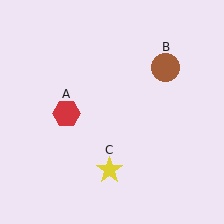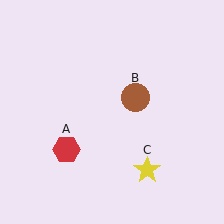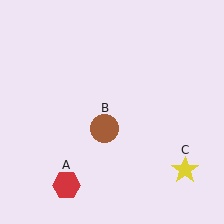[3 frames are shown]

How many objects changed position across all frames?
3 objects changed position: red hexagon (object A), brown circle (object B), yellow star (object C).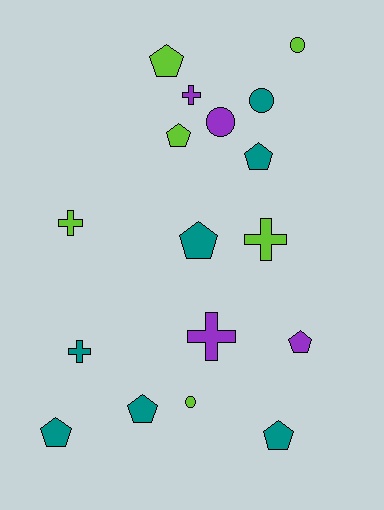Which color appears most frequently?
Teal, with 7 objects.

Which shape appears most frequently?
Pentagon, with 8 objects.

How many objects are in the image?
There are 17 objects.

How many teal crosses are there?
There is 1 teal cross.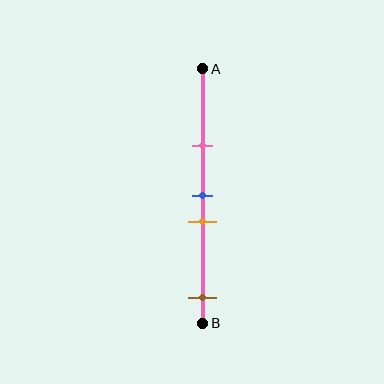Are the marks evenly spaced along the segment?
No, the marks are not evenly spaced.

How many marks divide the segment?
There are 4 marks dividing the segment.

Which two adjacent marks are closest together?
The blue and orange marks are the closest adjacent pair.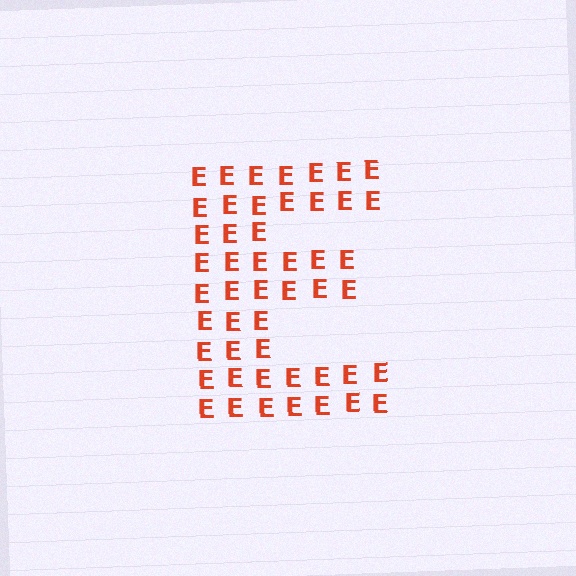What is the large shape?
The large shape is the letter E.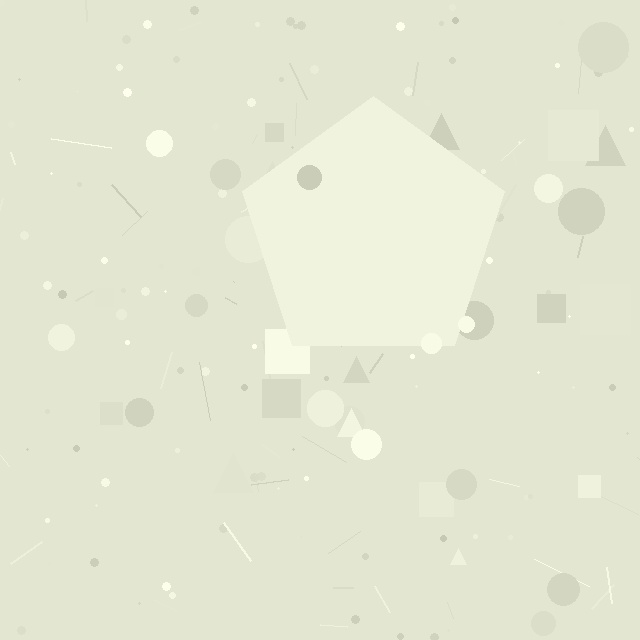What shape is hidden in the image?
A pentagon is hidden in the image.